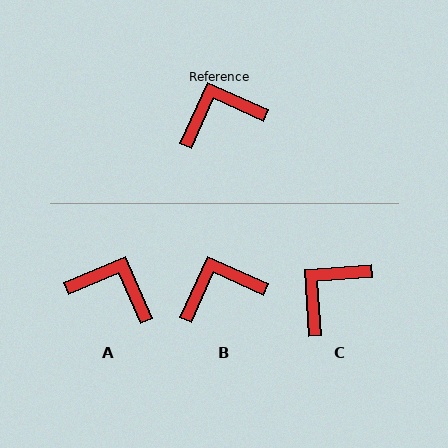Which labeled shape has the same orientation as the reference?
B.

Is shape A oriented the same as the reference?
No, it is off by about 42 degrees.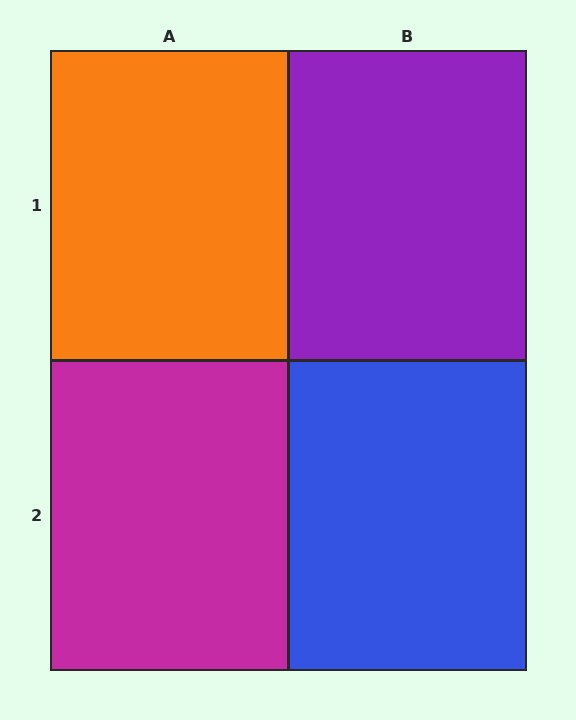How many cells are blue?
1 cell is blue.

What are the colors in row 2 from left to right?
Magenta, blue.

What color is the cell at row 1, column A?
Orange.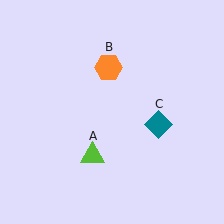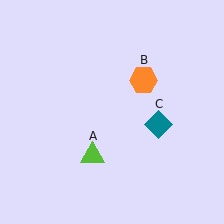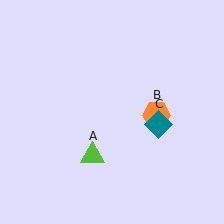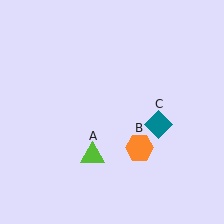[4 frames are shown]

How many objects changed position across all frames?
1 object changed position: orange hexagon (object B).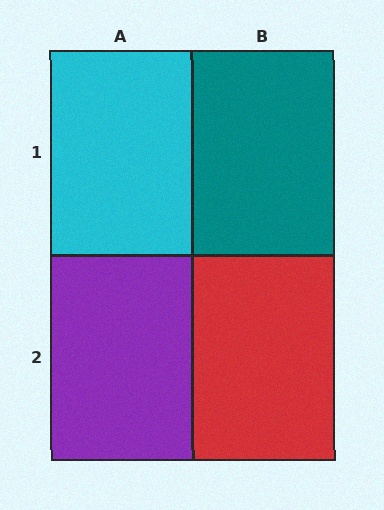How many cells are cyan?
1 cell is cyan.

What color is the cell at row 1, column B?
Teal.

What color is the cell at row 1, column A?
Cyan.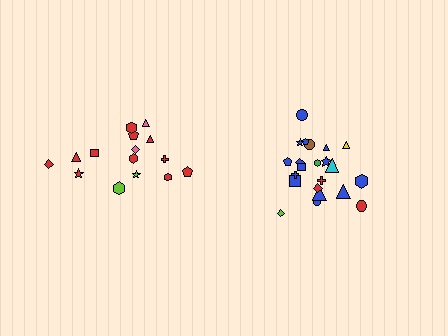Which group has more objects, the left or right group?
The right group.